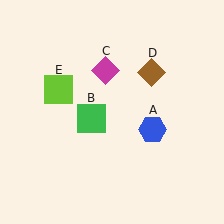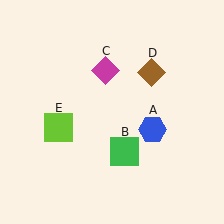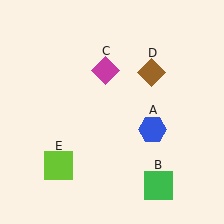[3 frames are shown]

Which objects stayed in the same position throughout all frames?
Blue hexagon (object A) and magenta diamond (object C) and brown diamond (object D) remained stationary.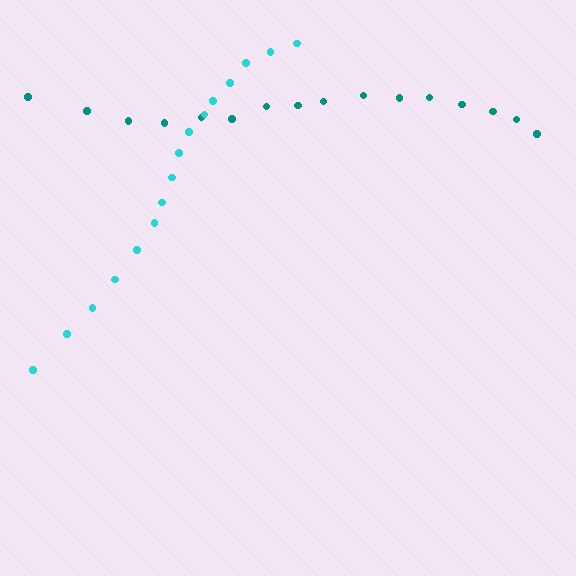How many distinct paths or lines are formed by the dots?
There are 2 distinct paths.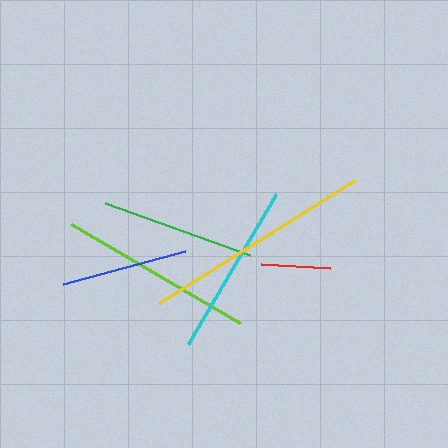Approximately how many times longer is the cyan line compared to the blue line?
The cyan line is approximately 1.4 times the length of the blue line.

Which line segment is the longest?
The yellow line is the longest at approximately 231 pixels.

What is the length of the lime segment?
The lime segment is approximately 196 pixels long.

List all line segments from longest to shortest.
From longest to shortest: yellow, lime, cyan, green, blue, red.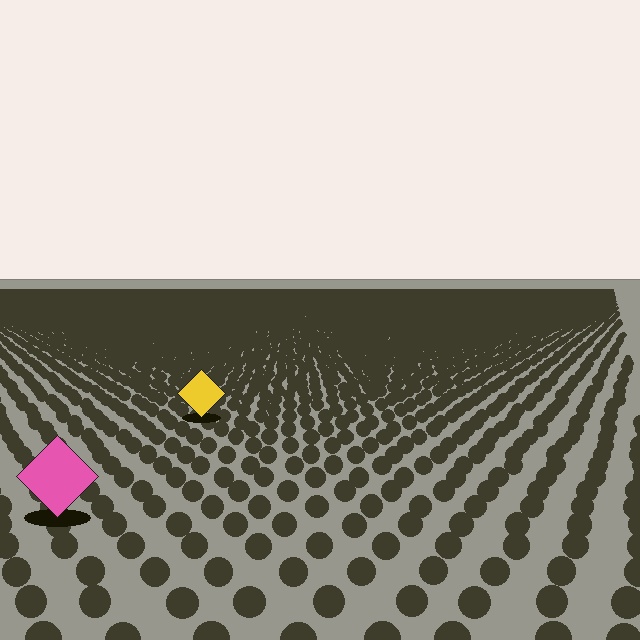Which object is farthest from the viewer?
The yellow diamond is farthest from the viewer. It appears smaller and the ground texture around it is denser.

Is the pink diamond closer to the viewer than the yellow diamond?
Yes. The pink diamond is closer — you can tell from the texture gradient: the ground texture is coarser near it.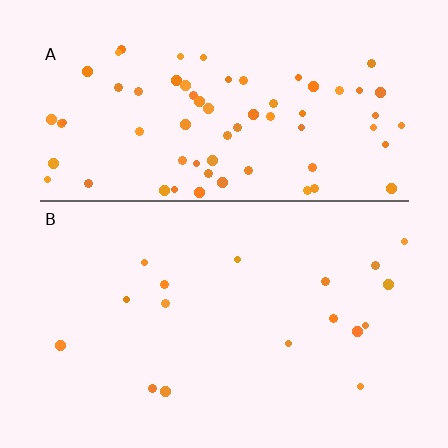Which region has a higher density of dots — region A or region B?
A (the top).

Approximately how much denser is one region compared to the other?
Approximately 4.0× — region A over region B.